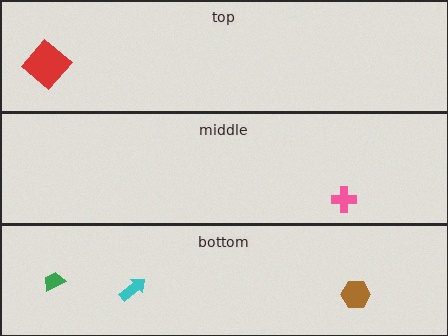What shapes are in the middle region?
The pink cross.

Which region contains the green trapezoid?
The bottom region.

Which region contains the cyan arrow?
The bottom region.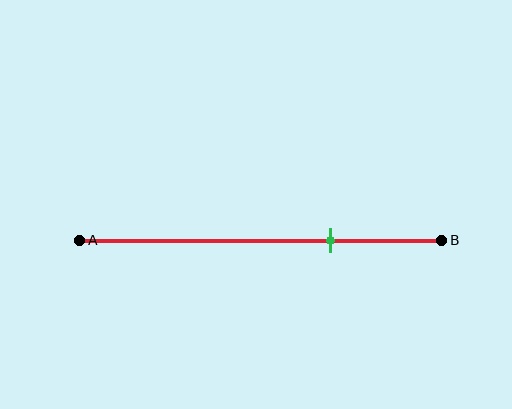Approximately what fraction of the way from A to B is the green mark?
The green mark is approximately 70% of the way from A to B.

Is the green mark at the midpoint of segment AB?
No, the mark is at about 70% from A, not at the 50% midpoint.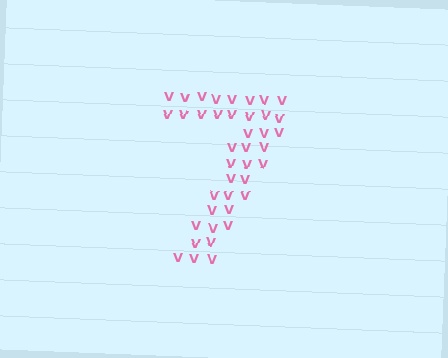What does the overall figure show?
The overall figure shows the digit 7.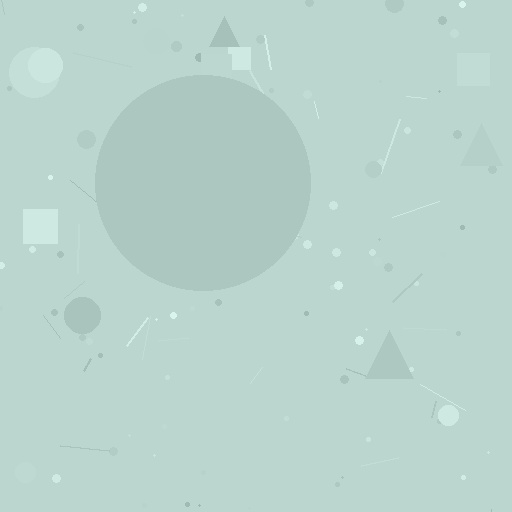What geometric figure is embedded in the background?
A circle is embedded in the background.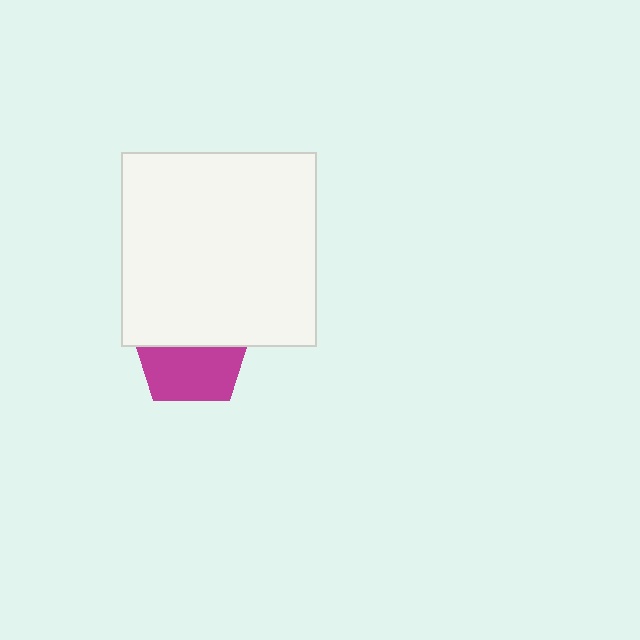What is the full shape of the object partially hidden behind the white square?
The partially hidden object is a magenta pentagon.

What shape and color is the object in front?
The object in front is a white square.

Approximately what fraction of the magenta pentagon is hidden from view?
Roughly 50% of the magenta pentagon is hidden behind the white square.